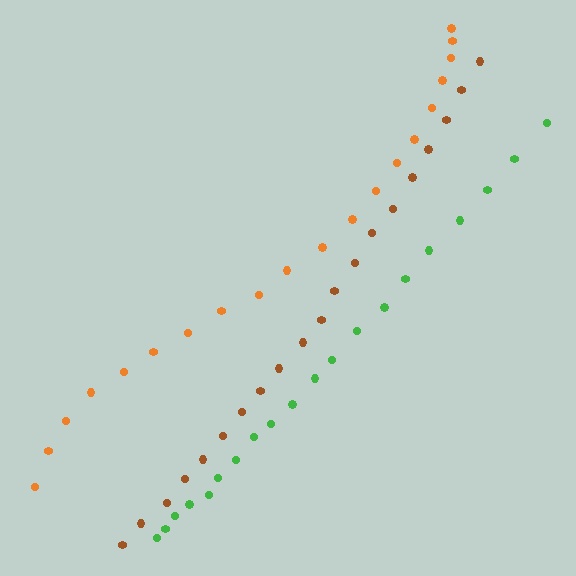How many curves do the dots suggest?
There are 3 distinct paths.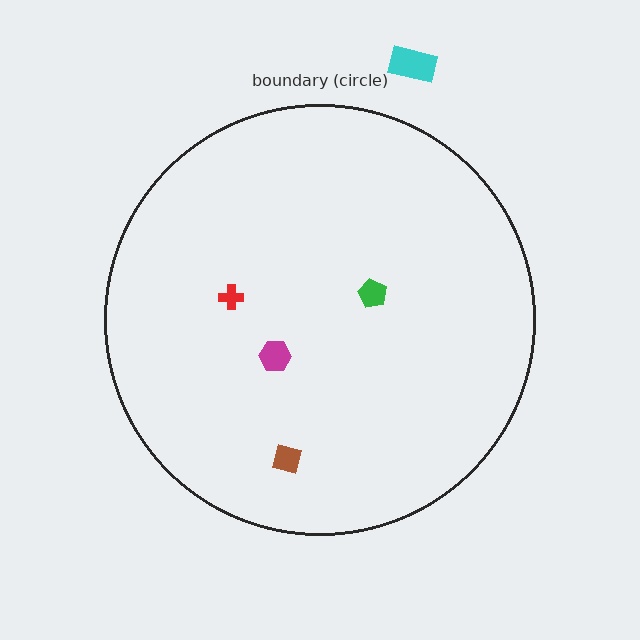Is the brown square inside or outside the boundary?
Inside.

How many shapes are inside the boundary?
4 inside, 1 outside.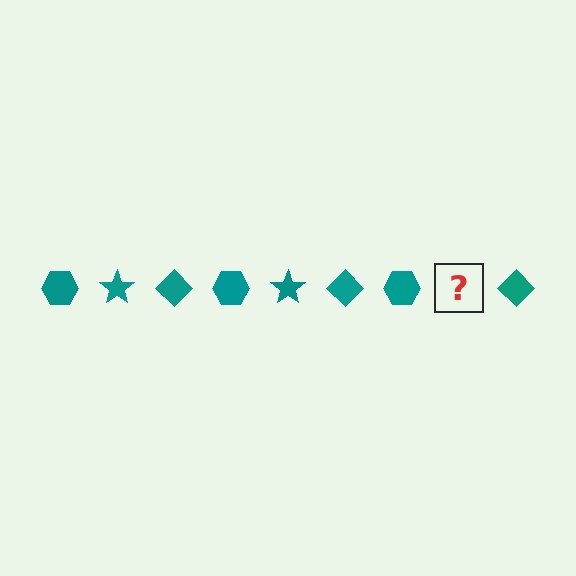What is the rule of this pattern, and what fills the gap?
The rule is that the pattern cycles through hexagon, star, diamond shapes in teal. The gap should be filled with a teal star.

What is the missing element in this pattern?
The missing element is a teal star.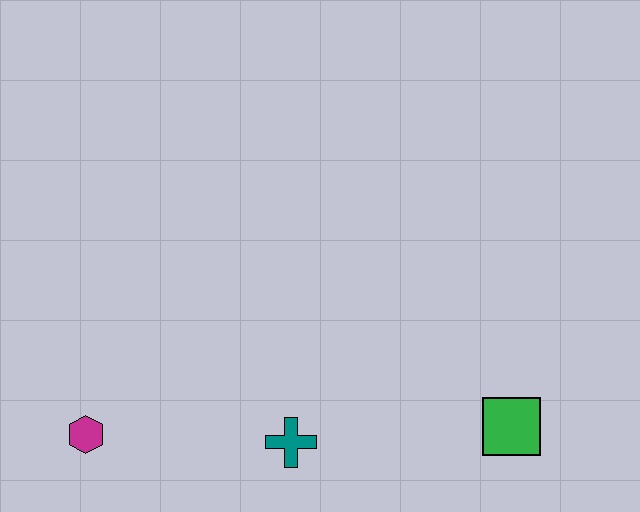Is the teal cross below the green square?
Yes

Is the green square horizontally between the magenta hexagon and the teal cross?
No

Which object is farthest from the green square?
The magenta hexagon is farthest from the green square.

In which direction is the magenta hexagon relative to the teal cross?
The magenta hexagon is to the left of the teal cross.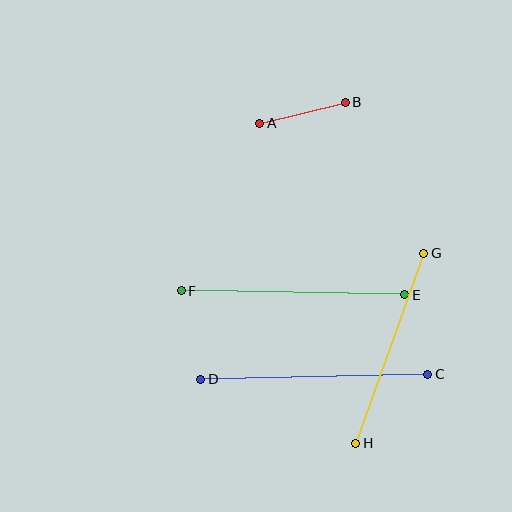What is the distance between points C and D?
The distance is approximately 227 pixels.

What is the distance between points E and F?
The distance is approximately 223 pixels.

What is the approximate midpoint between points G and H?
The midpoint is at approximately (390, 348) pixels.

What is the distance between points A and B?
The distance is approximately 88 pixels.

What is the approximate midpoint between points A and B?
The midpoint is at approximately (303, 113) pixels.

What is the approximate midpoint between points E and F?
The midpoint is at approximately (293, 293) pixels.